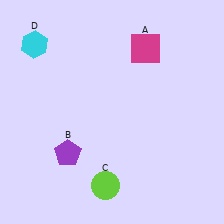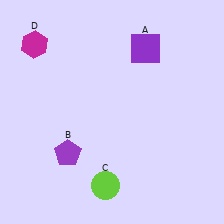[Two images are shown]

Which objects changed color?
A changed from magenta to purple. D changed from cyan to magenta.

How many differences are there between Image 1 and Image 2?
There are 2 differences between the two images.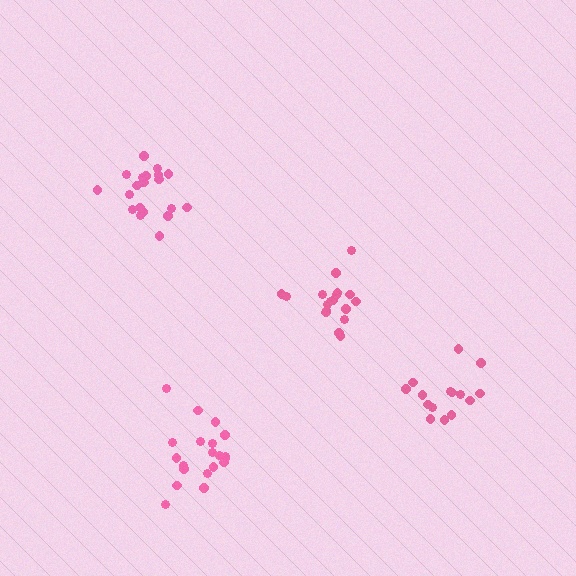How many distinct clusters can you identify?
There are 4 distinct clusters.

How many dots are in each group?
Group 1: 15 dots, Group 2: 18 dots, Group 3: 20 dots, Group 4: 20 dots (73 total).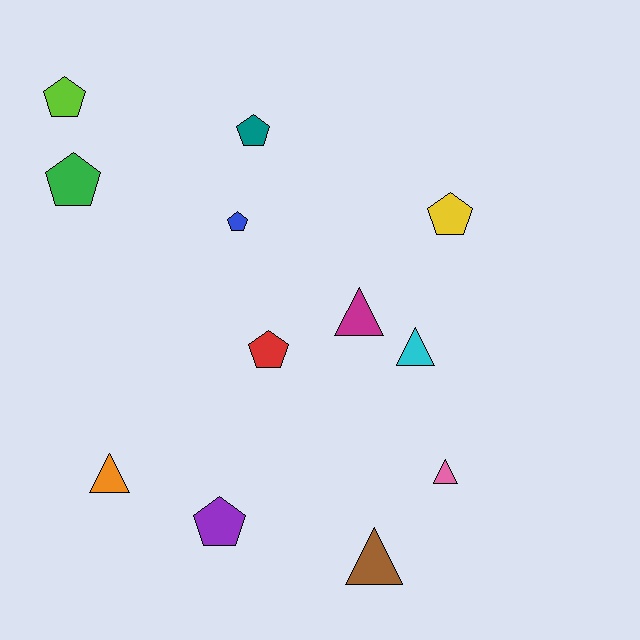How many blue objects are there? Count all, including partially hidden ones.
There is 1 blue object.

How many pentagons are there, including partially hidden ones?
There are 7 pentagons.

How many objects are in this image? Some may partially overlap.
There are 12 objects.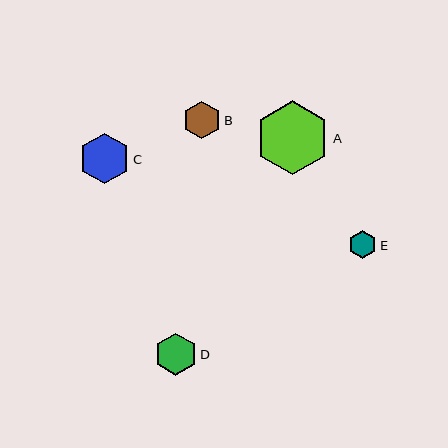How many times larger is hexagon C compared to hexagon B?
Hexagon C is approximately 1.4 times the size of hexagon B.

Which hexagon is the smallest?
Hexagon E is the smallest with a size of approximately 28 pixels.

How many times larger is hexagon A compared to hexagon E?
Hexagon A is approximately 2.6 times the size of hexagon E.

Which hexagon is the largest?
Hexagon A is the largest with a size of approximately 74 pixels.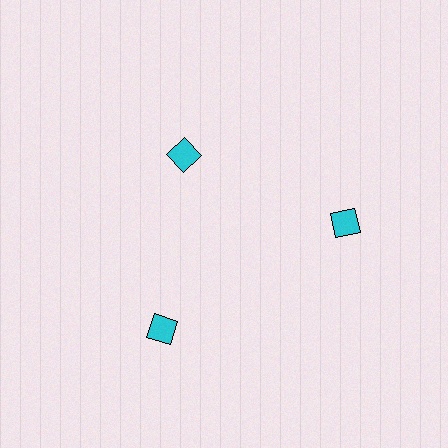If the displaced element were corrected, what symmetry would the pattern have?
It would have 3-fold rotational symmetry — the pattern would map onto itself every 120 degrees.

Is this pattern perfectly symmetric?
No. The 3 cyan diamonds are arranged in a ring, but one element near the 11 o'clock position is pulled inward toward the center, breaking the 3-fold rotational symmetry.